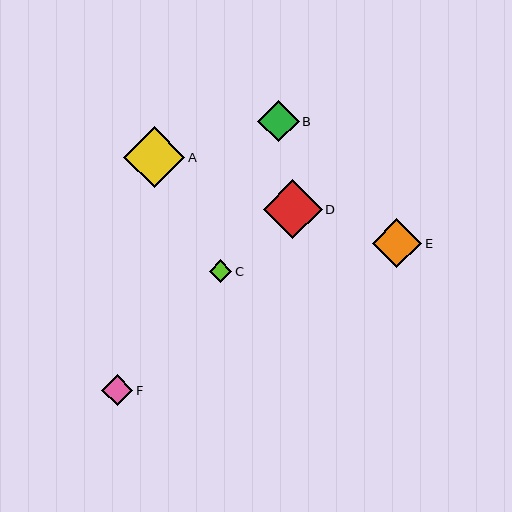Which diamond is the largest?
Diamond A is the largest with a size of approximately 61 pixels.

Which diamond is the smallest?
Diamond C is the smallest with a size of approximately 22 pixels.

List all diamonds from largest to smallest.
From largest to smallest: A, D, E, B, F, C.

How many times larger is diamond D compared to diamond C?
Diamond D is approximately 2.6 times the size of diamond C.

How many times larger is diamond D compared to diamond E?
Diamond D is approximately 1.2 times the size of diamond E.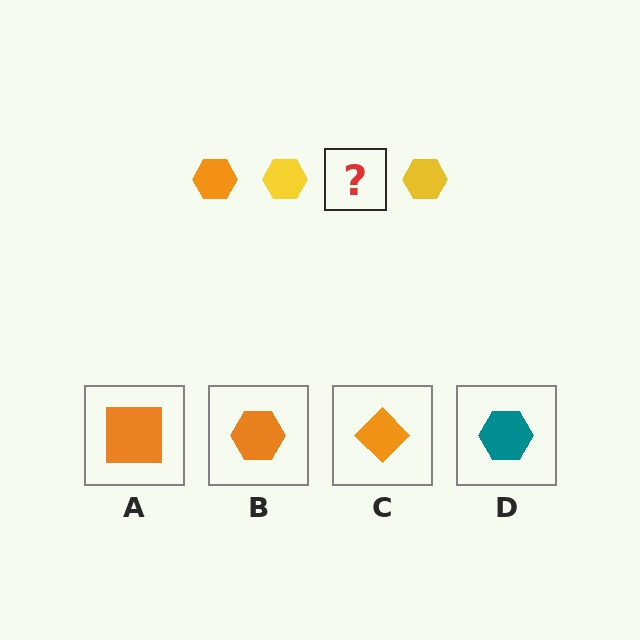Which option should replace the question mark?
Option B.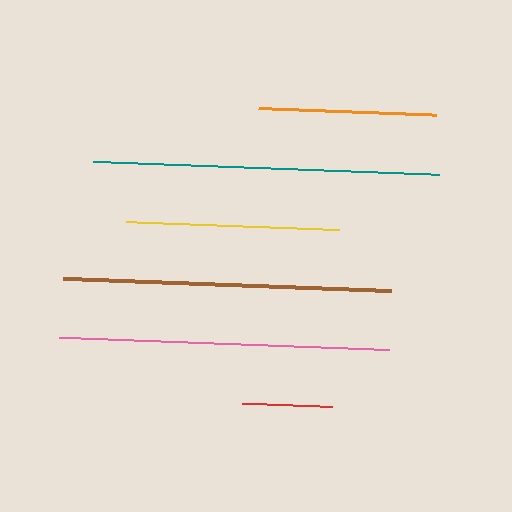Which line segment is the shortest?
The red line is the shortest at approximately 90 pixels.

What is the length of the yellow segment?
The yellow segment is approximately 213 pixels long.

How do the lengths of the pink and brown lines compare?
The pink and brown lines are approximately the same length.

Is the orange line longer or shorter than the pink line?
The pink line is longer than the orange line.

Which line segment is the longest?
The teal line is the longest at approximately 346 pixels.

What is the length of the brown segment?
The brown segment is approximately 328 pixels long.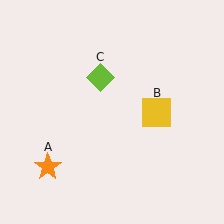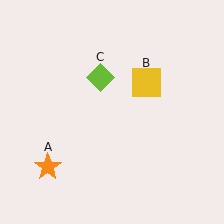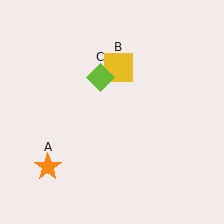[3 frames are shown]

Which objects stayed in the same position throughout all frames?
Orange star (object A) and lime diamond (object C) remained stationary.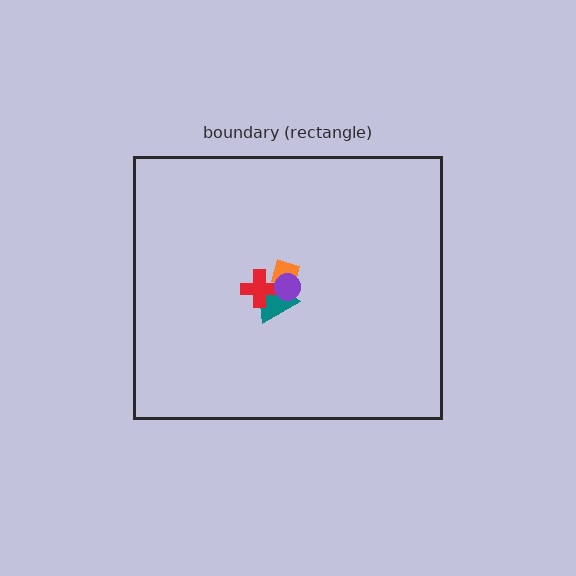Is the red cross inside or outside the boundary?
Inside.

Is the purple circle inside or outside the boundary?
Inside.